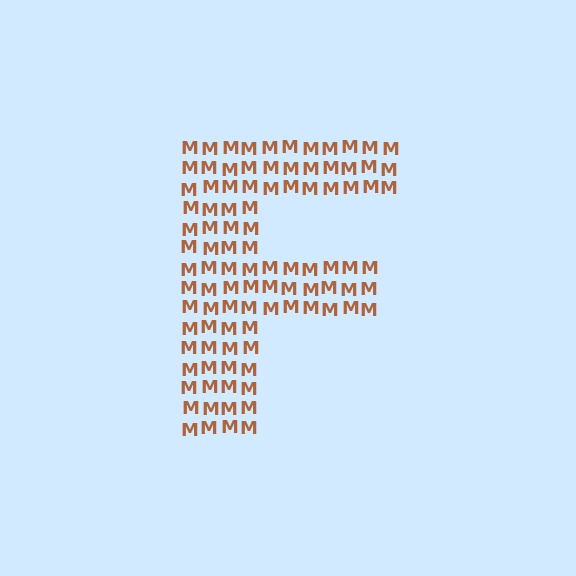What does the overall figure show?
The overall figure shows the letter F.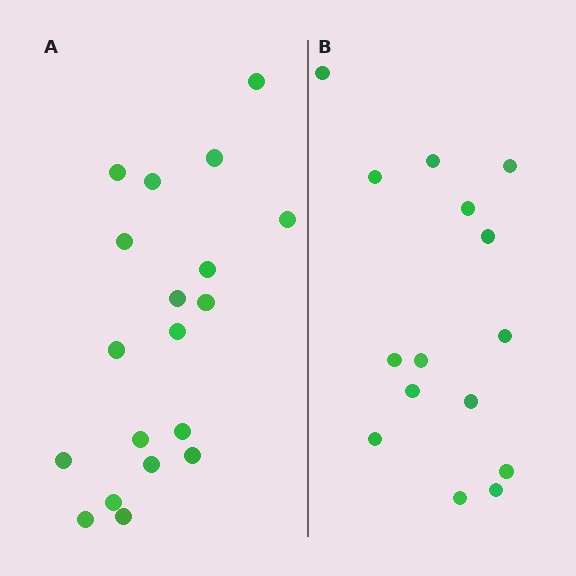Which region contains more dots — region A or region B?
Region A (the left region) has more dots.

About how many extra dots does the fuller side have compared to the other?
Region A has about 4 more dots than region B.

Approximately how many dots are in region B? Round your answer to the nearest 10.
About 20 dots. (The exact count is 15, which rounds to 20.)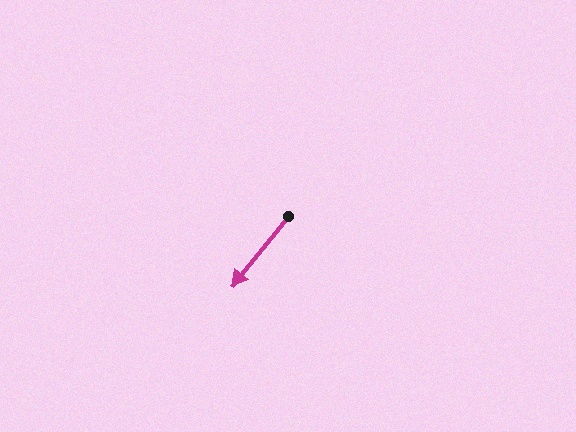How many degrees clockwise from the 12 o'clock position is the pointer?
Approximately 219 degrees.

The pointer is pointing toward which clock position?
Roughly 7 o'clock.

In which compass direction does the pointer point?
Southwest.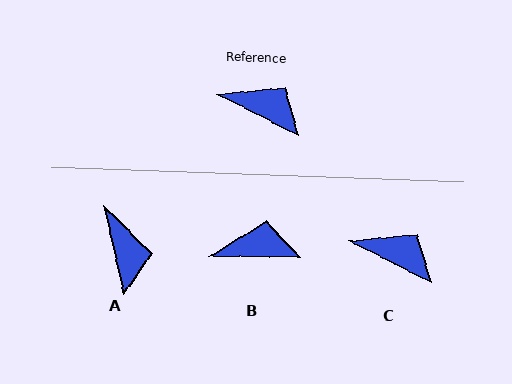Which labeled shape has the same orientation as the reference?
C.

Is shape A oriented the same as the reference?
No, it is off by about 51 degrees.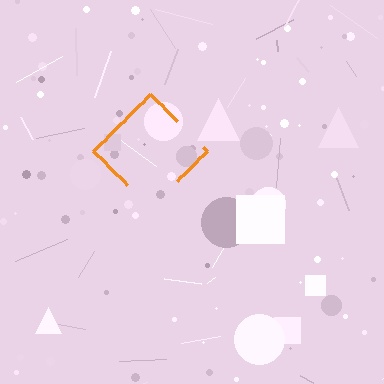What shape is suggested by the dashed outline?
The dashed outline suggests a diamond.